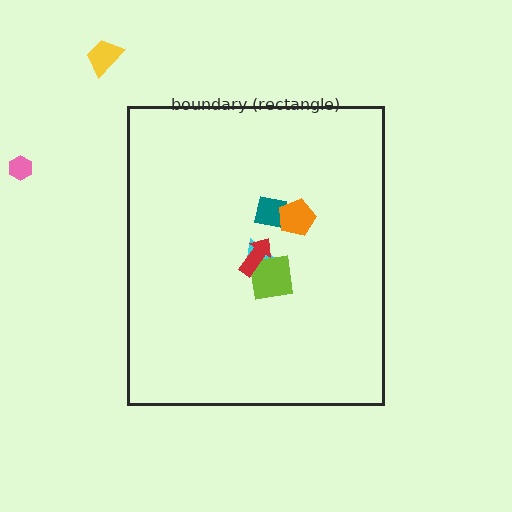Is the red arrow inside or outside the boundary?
Inside.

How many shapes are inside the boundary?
5 inside, 2 outside.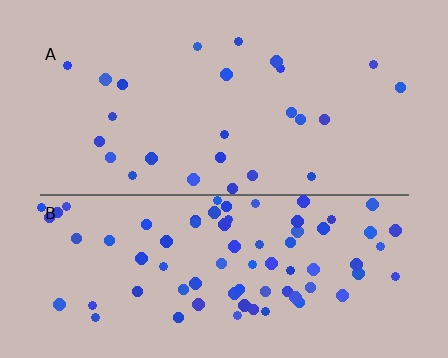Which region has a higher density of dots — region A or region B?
B (the bottom).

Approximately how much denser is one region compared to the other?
Approximately 3.2× — region B over region A.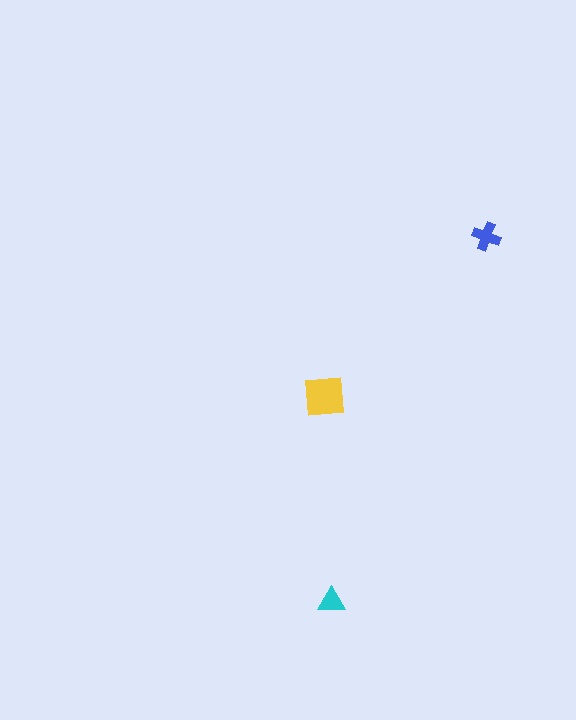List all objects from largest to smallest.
The yellow square, the blue cross, the cyan triangle.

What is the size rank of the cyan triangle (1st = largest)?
3rd.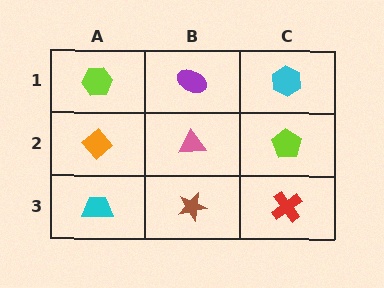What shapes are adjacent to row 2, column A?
A lime hexagon (row 1, column A), a cyan trapezoid (row 3, column A), a pink triangle (row 2, column B).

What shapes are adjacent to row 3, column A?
An orange diamond (row 2, column A), a brown star (row 3, column B).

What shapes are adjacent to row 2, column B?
A purple ellipse (row 1, column B), a brown star (row 3, column B), an orange diamond (row 2, column A), a lime pentagon (row 2, column C).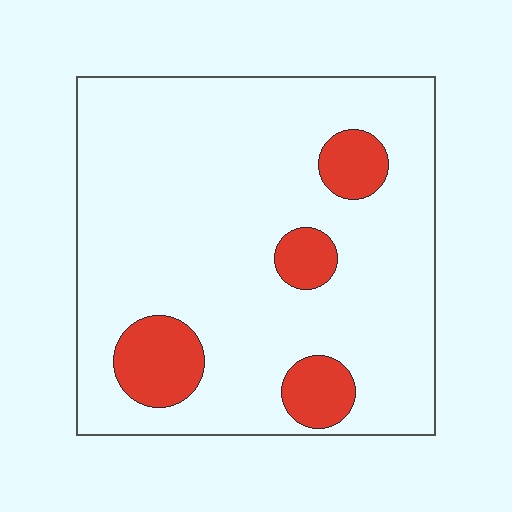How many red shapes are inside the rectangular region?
4.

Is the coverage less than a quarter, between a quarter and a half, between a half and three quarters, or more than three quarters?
Less than a quarter.